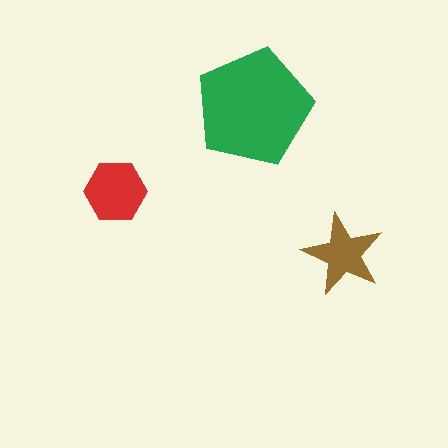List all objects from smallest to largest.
The brown star, the red hexagon, the green pentagon.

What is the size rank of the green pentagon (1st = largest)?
1st.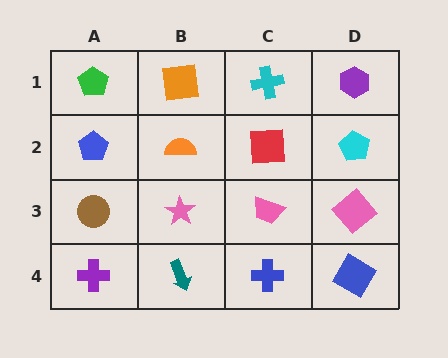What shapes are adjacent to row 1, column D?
A cyan pentagon (row 2, column D), a cyan cross (row 1, column C).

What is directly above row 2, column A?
A green pentagon.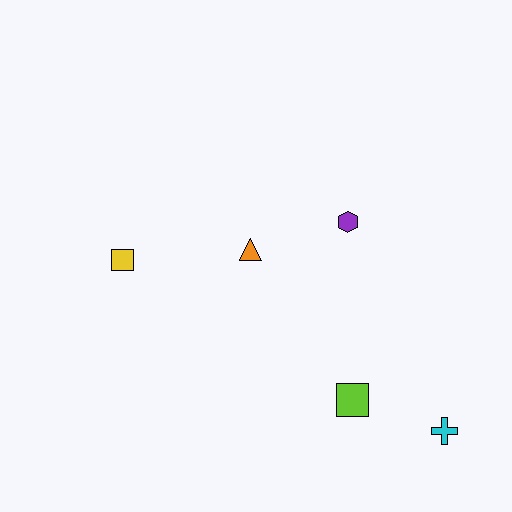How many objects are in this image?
There are 5 objects.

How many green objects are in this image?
There are no green objects.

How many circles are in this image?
There are no circles.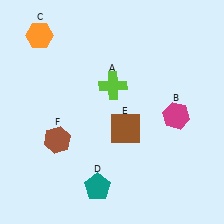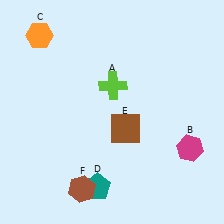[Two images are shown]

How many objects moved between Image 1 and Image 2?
2 objects moved between the two images.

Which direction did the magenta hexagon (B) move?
The magenta hexagon (B) moved down.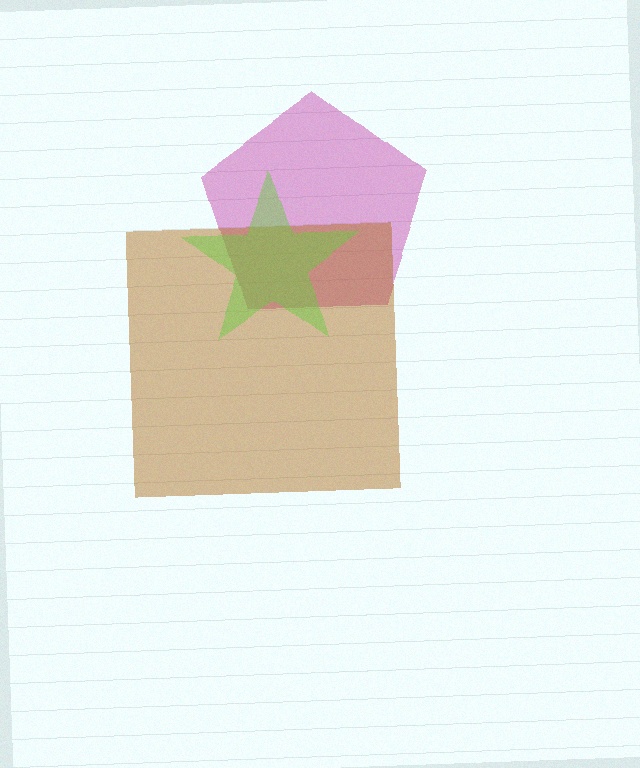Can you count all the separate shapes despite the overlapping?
Yes, there are 3 separate shapes.